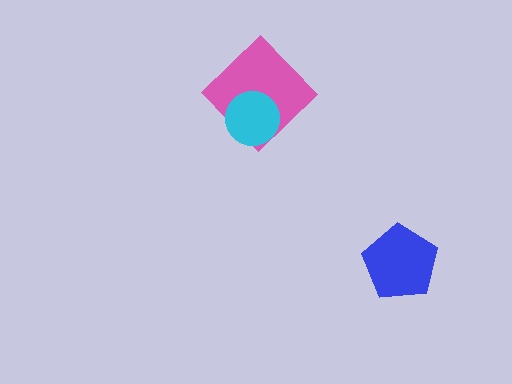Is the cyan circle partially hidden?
No, no other shape covers it.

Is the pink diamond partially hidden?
Yes, it is partially covered by another shape.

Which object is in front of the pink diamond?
The cyan circle is in front of the pink diamond.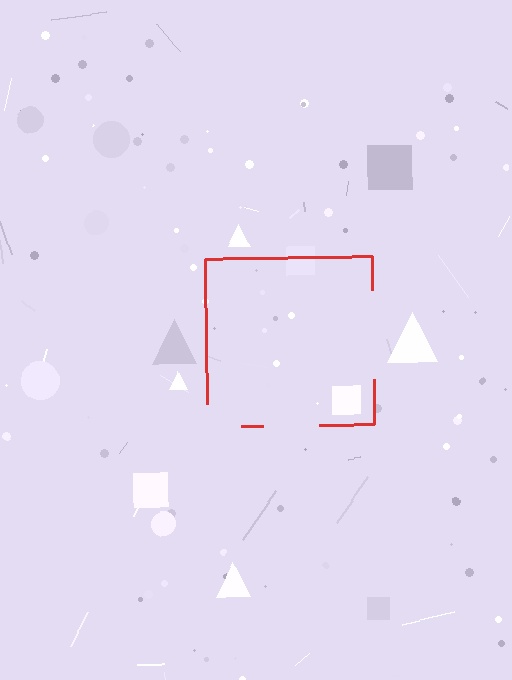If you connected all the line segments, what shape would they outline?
They would outline a square.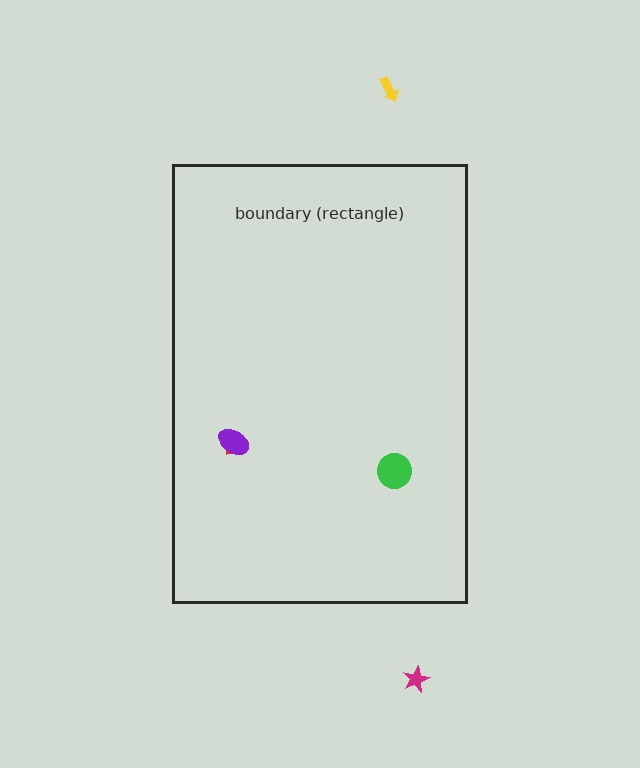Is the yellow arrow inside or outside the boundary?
Outside.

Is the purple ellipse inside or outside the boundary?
Inside.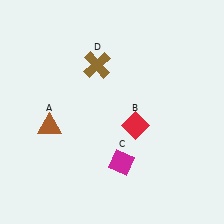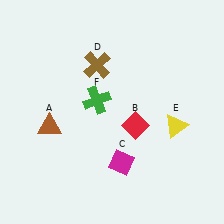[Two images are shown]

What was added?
A yellow triangle (E), a green cross (F) were added in Image 2.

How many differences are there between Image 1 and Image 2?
There are 2 differences between the two images.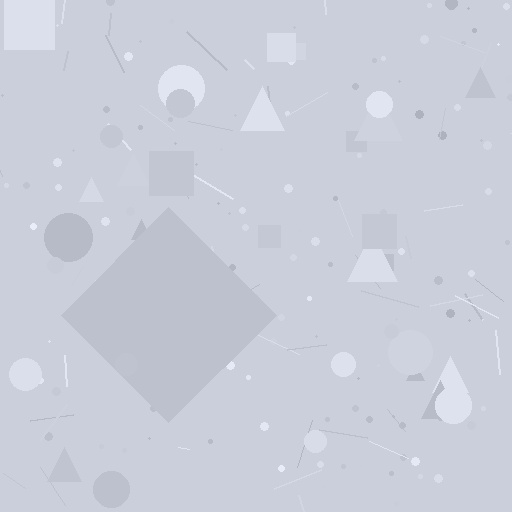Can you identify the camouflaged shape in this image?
The camouflaged shape is a diamond.